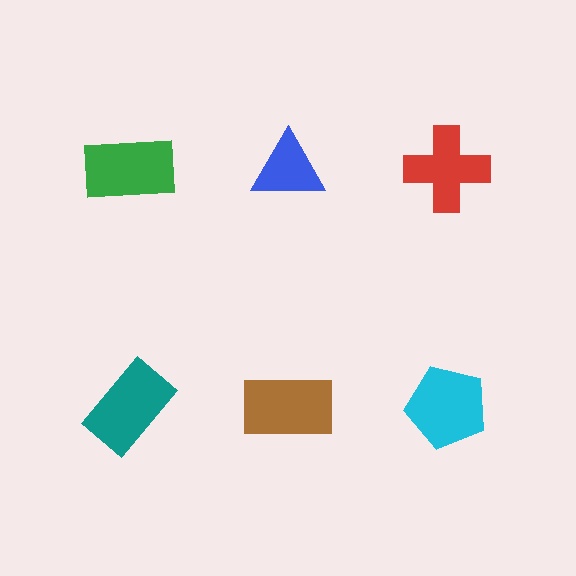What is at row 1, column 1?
A green rectangle.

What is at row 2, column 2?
A brown rectangle.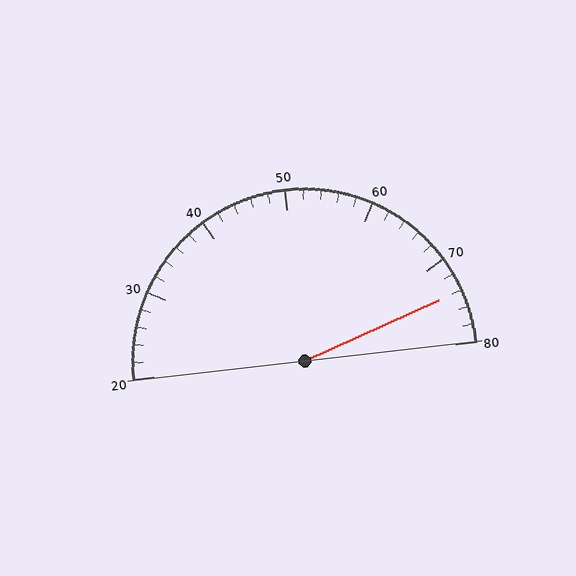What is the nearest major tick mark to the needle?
The nearest major tick mark is 70.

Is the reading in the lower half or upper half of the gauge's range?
The reading is in the upper half of the range (20 to 80).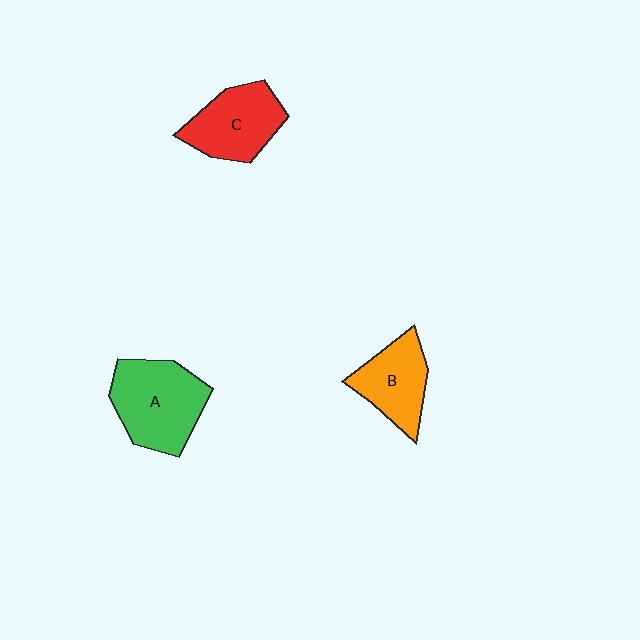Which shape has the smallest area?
Shape B (orange).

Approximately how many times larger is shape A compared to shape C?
Approximately 1.2 times.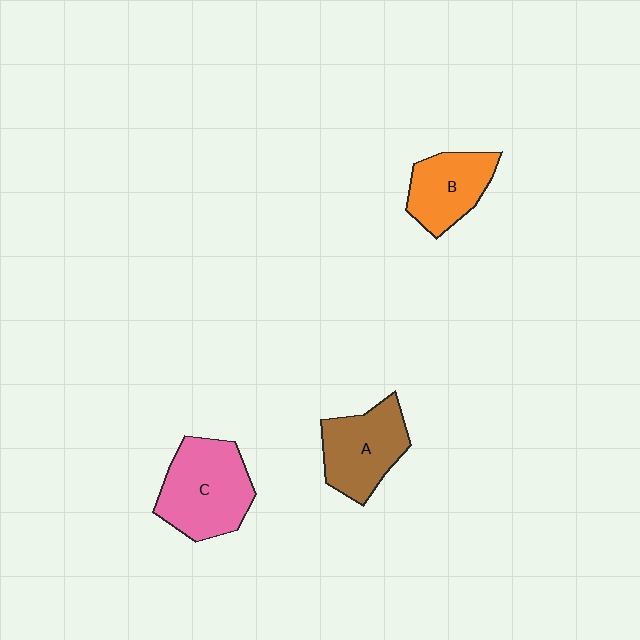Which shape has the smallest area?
Shape B (orange).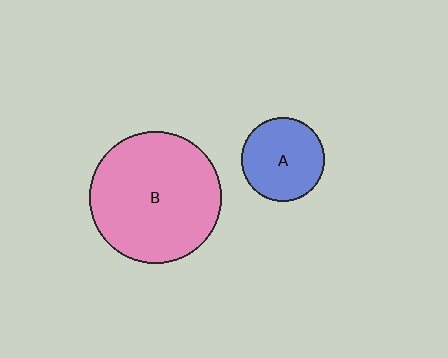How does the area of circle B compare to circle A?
Approximately 2.5 times.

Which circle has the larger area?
Circle B (pink).